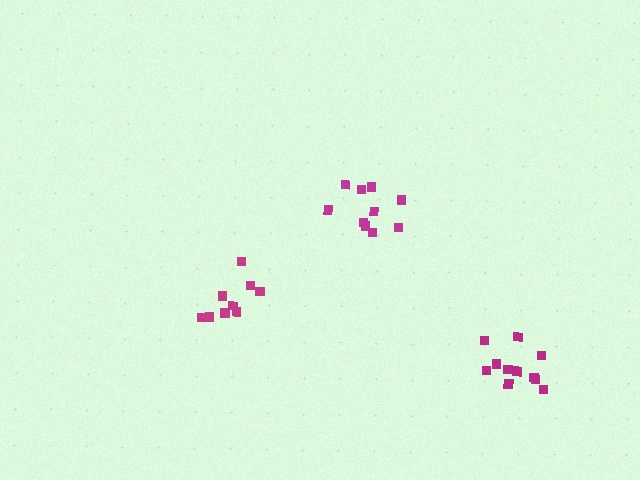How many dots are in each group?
Group 1: 10 dots, Group 2: 9 dots, Group 3: 11 dots (30 total).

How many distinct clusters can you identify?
There are 3 distinct clusters.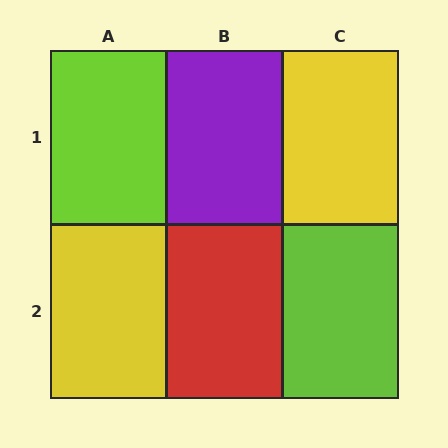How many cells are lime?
2 cells are lime.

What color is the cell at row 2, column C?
Lime.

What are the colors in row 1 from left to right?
Lime, purple, yellow.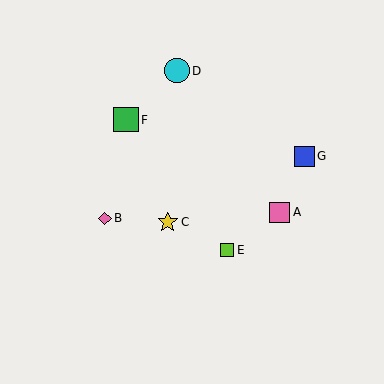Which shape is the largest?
The cyan circle (labeled D) is the largest.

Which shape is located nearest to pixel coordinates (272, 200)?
The pink square (labeled A) at (280, 212) is nearest to that location.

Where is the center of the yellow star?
The center of the yellow star is at (168, 222).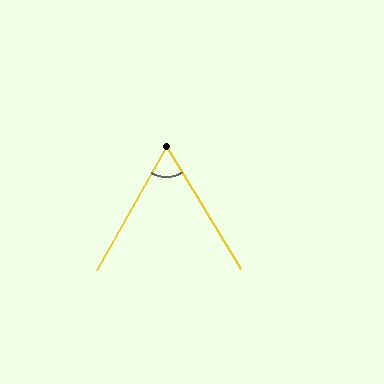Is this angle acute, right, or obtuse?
It is acute.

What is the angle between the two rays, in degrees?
Approximately 61 degrees.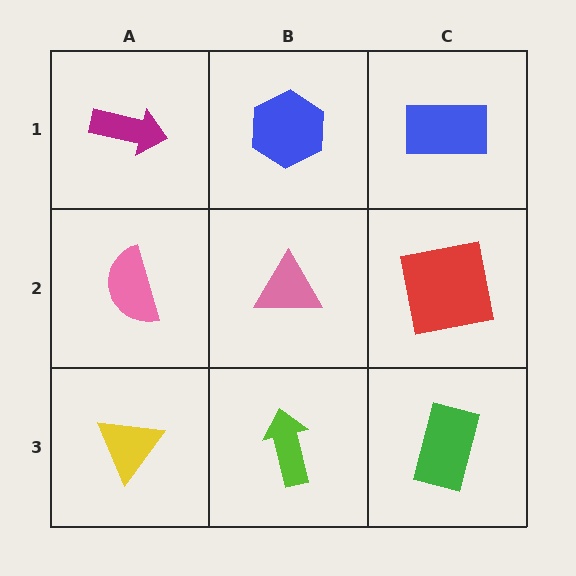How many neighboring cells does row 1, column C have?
2.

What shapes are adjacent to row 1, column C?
A red square (row 2, column C), a blue hexagon (row 1, column B).